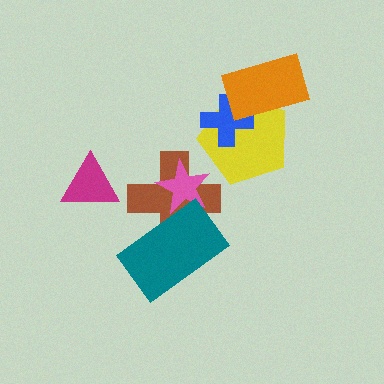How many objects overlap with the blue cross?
2 objects overlap with the blue cross.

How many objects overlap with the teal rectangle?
2 objects overlap with the teal rectangle.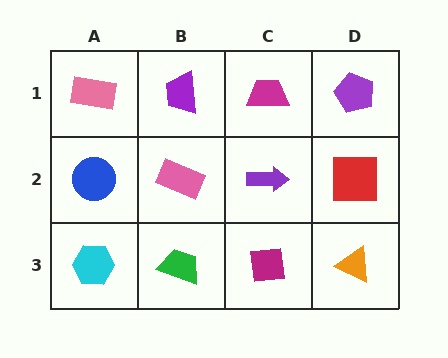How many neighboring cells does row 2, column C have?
4.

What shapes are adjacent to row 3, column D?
A red square (row 2, column D), a magenta square (row 3, column C).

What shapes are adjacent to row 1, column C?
A purple arrow (row 2, column C), a purple trapezoid (row 1, column B), a purple pentagon (row 1, column D).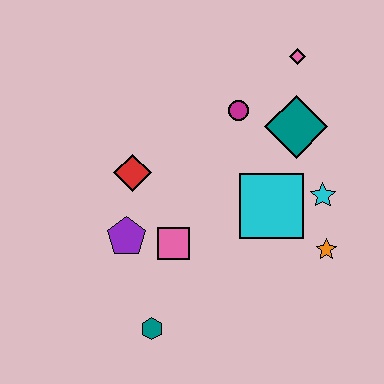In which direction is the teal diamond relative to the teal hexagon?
The teal diamond is above the teal hexagon.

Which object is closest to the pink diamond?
The teal diamond is closest to the pink diamond.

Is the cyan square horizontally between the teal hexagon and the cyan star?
Yes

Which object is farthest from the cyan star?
The teal hexagon is farthest from the cyan star.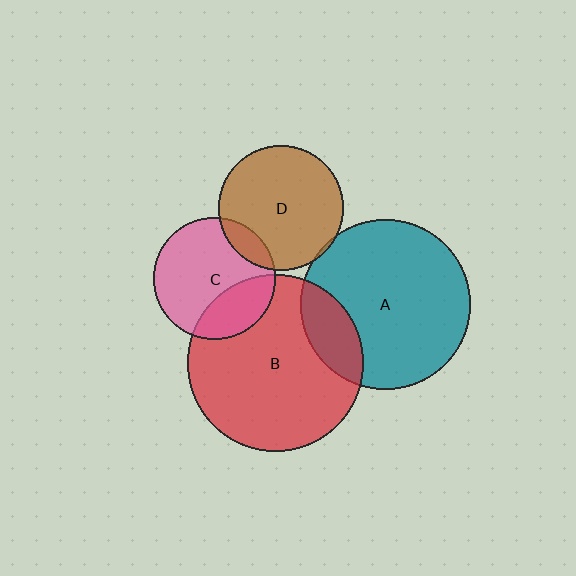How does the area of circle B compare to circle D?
Approximately 2.0 times.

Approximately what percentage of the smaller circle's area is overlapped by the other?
Approximately 10%.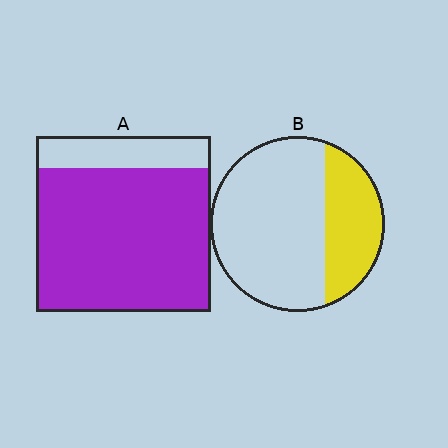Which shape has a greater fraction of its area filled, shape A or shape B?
Shape A.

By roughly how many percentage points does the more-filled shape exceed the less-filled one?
By roughly 50 percentage points (A over B).